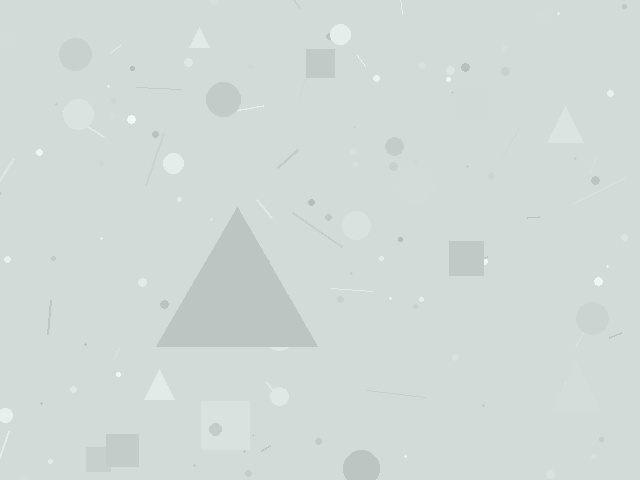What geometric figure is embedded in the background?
A triangle is embedded in the background.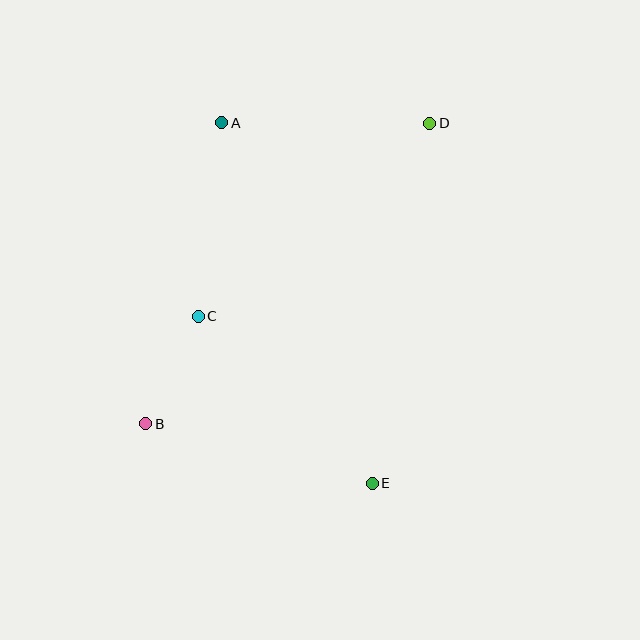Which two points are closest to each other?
Points B and C are closest to each other.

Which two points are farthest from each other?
Points B and D are farthest from each other.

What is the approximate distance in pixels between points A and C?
The distance between A and C is approximately 195 pixels.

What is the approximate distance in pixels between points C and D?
The distance between C and D is approximately 301 pixels.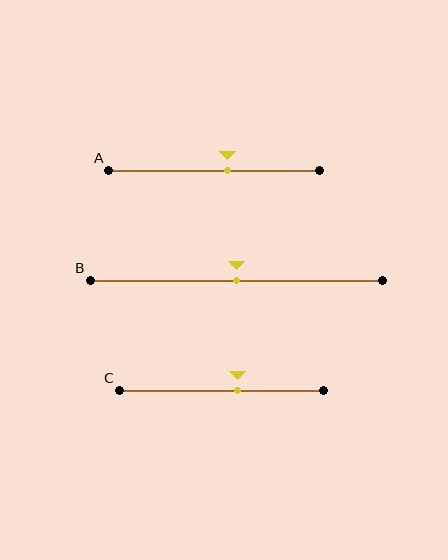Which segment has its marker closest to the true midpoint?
Segment B has its marker closest to the true midpoint.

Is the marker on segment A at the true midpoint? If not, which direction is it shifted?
No, the marker on segment A is shifted to the right by about 6% of the segment length.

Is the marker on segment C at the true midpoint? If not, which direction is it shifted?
No, the marker on segment C is shifted to the right by about 8% of the segment length.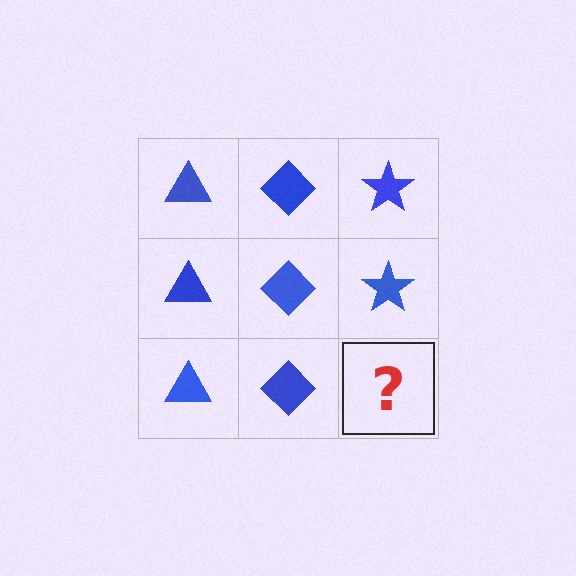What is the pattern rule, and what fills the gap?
The rule is that each column has a consistent shape. The gap should be filled with a blue star.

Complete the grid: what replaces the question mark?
The question mark should be replaced with a blue star.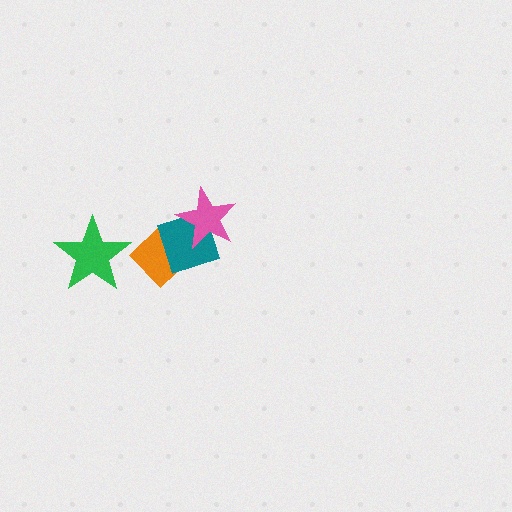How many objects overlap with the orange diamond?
1 object overlaps with the orange diamond.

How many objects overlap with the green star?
0 objects overlap with the green star.